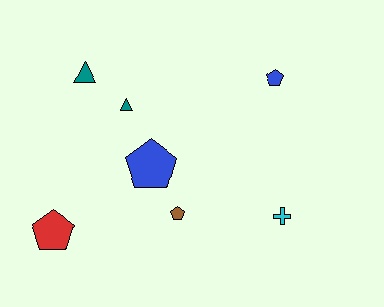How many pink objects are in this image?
There are no pink objects.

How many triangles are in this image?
There are 2 triangles.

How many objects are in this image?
There are 7 objects.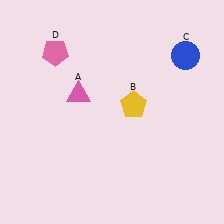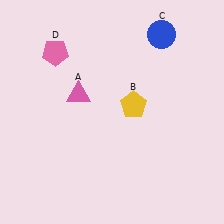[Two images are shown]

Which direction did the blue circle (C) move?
The blue circle (C) moved left.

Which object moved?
The blue circle (C) moved left.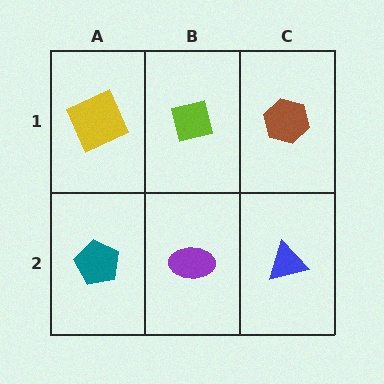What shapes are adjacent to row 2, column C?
A brown hexagon (row 1, column C), a purple ellipse (row 2, column B).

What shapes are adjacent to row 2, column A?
A yellow square (row 1, column A), a purple ellipse (row 2, column B).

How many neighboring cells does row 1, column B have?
3.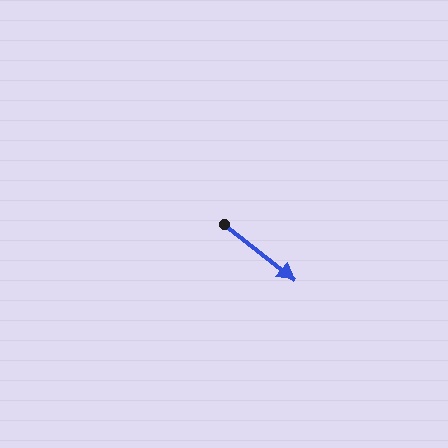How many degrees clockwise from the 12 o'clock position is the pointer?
Approximately 128 degrees.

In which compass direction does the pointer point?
Southeast.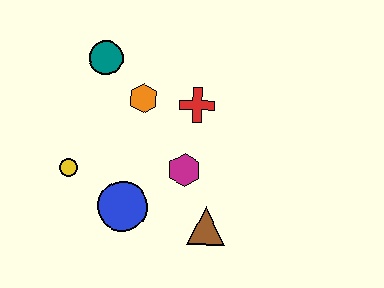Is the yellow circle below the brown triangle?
No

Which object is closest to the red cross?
The orange hexagon is closest to the red cross.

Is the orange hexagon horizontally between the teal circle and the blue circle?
No